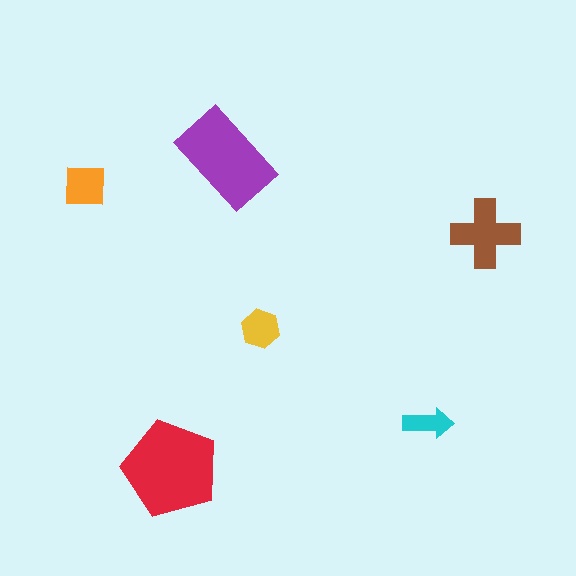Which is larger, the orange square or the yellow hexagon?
The orange square.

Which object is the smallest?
The cyan arrow.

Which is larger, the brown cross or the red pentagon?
The red pentagon.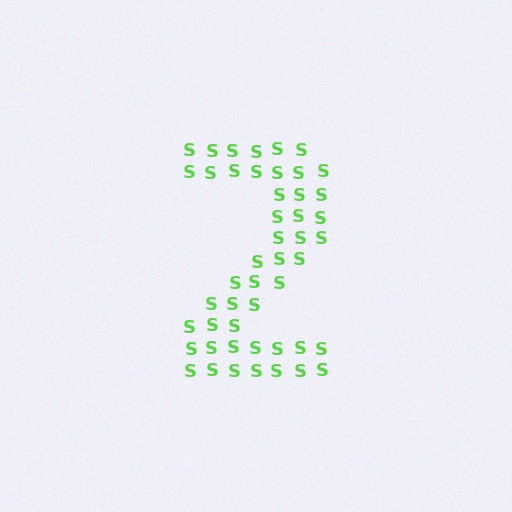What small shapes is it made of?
It is made of small letter S's.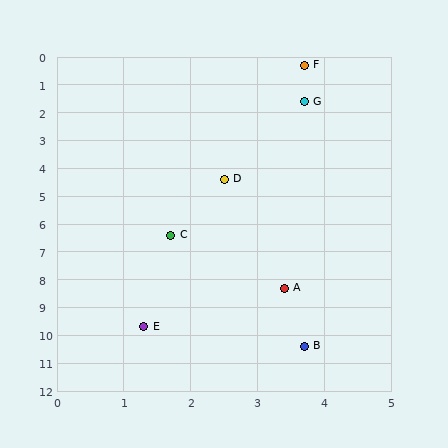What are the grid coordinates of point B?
Point B is at approximately (3.7, 10.4).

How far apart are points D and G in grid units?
Points D and G are about 3.0 grid units apart.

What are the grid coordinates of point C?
Point C is at approximately (1.7, 6.4).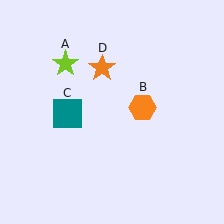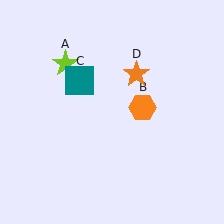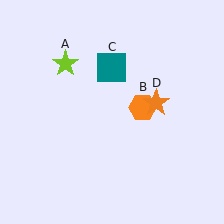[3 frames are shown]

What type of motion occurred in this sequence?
The teal square (object C), orange star (object D) rotated clockwise around the center of the scene.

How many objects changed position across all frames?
2 objects changed position: teal square (object C), orange star (object D).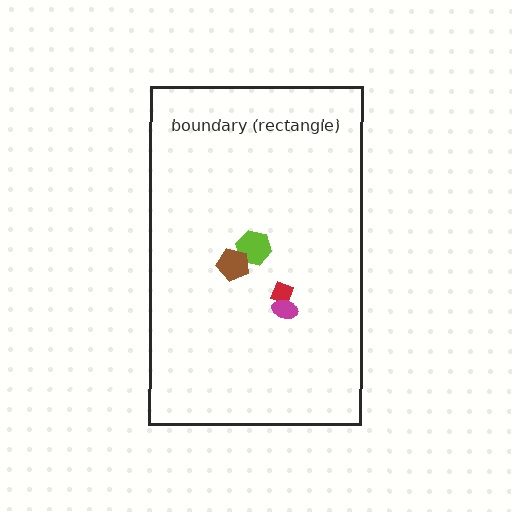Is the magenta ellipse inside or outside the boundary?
Inside.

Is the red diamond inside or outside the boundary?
Inside.